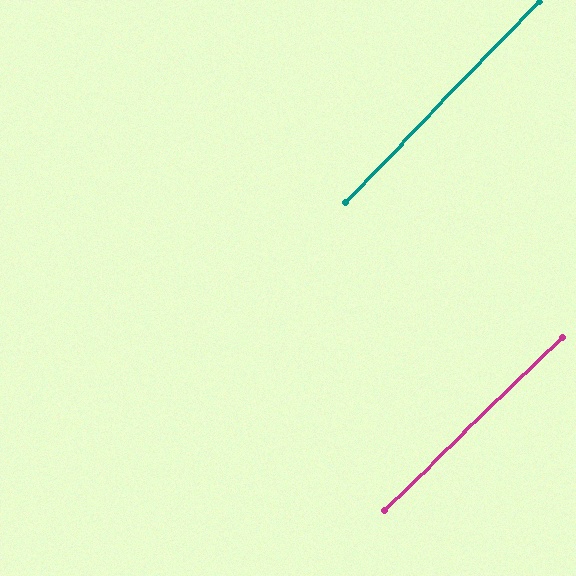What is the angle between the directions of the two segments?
Approximately 2 degrees.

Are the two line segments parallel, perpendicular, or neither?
Parallel — their directions differ by only 1.9°.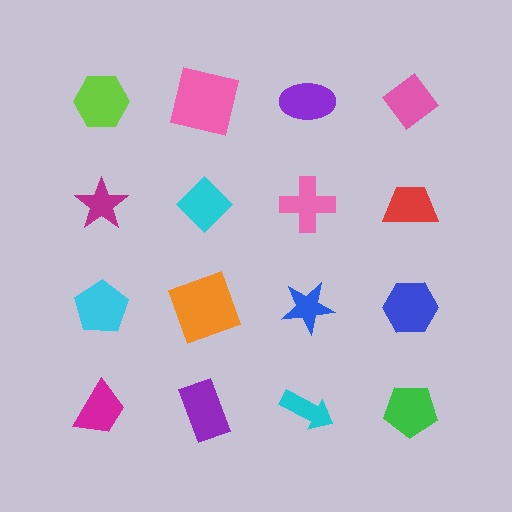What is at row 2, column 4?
A red trapezoid.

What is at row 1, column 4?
A pink diamond.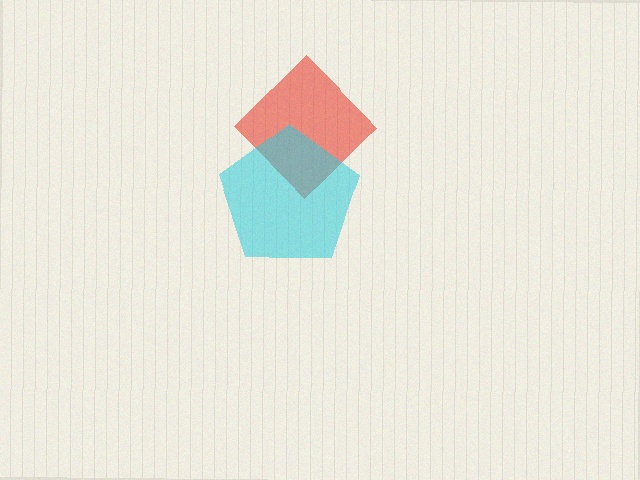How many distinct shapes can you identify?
There are 2 distinct shapes: a red diamond, a cyan pentagon.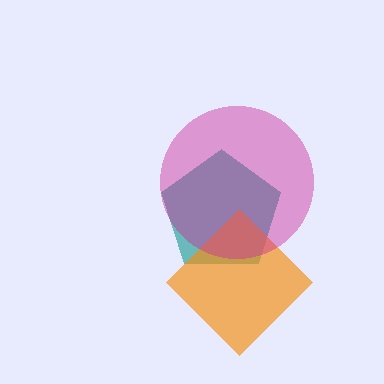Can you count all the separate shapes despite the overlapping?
Yes, there are 3 separate shapes.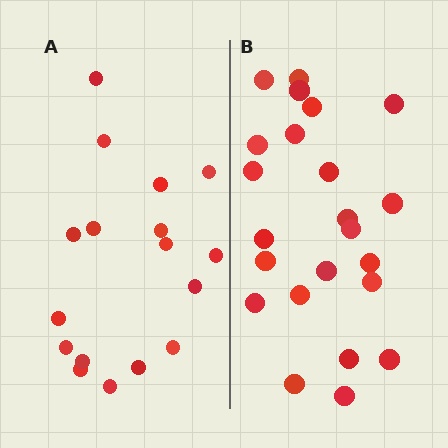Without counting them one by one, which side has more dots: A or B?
Region B (the right region) has more dots.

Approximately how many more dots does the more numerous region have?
Region B has about 6 more dots than region A.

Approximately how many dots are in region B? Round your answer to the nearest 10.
About 20 dots. (The exact count is 23, which rounds to 20.)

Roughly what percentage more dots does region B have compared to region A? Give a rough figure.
About 35% more.